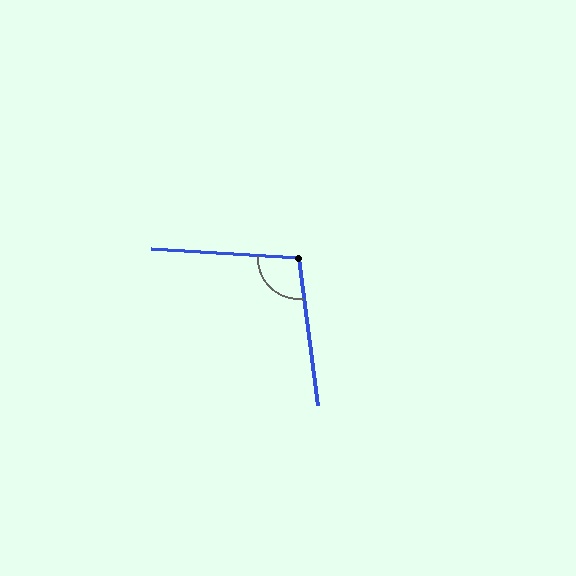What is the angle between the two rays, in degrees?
Approximately 101 degrees.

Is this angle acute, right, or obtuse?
It is obtuse.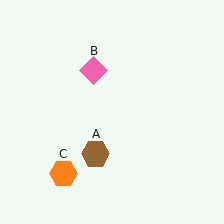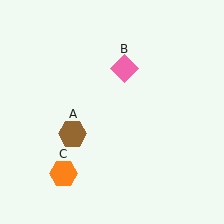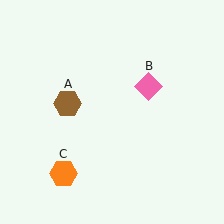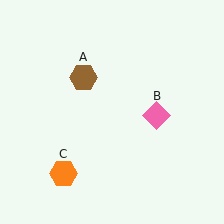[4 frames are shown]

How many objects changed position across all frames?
2 objects changed position: brown hexagon (object A), pink diamond (object B).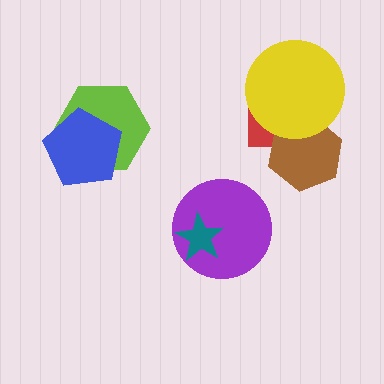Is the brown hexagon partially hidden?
Yes, it is partially covered by another shape.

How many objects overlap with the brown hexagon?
2 objects overlap with the brown hexagon.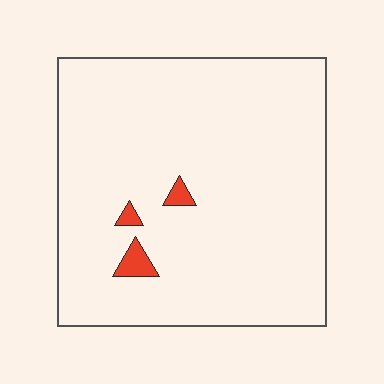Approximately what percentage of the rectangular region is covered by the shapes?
Approximately 5%.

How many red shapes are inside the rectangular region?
3.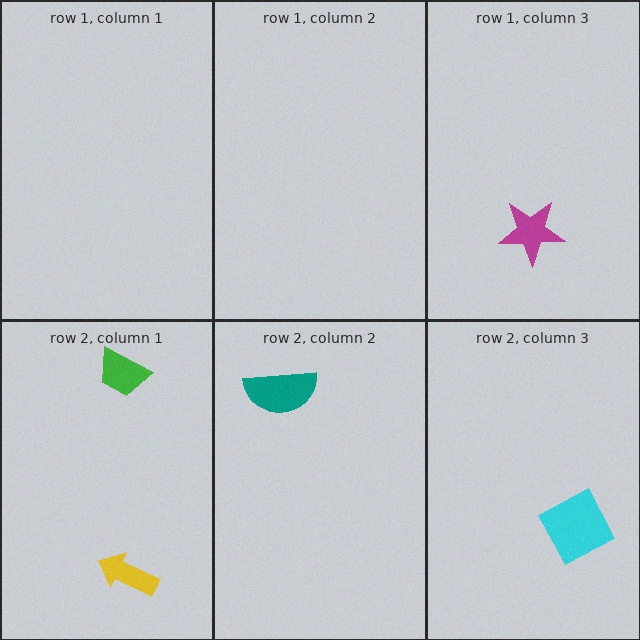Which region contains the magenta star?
The row 1, column 3 region.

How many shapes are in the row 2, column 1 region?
2.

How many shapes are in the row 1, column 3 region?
1.